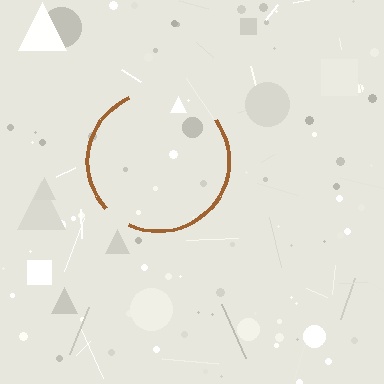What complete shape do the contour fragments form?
The contour fragments form a circle.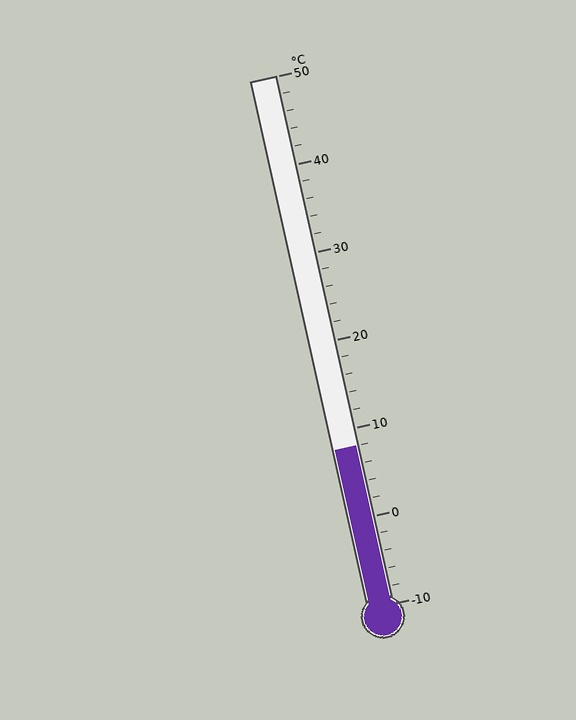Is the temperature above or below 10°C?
The temperature is below 10°C.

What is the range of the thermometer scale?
The thermometer scale ranges from -10°C to 50°C.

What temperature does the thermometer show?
The thermometer shows approximately 8°C.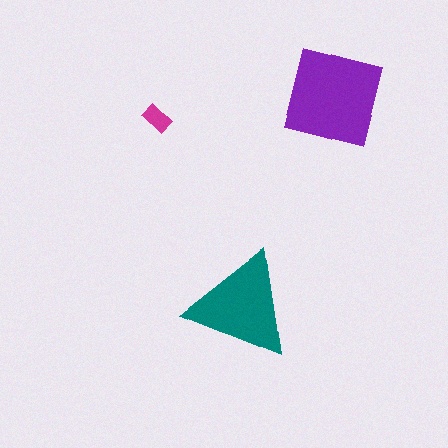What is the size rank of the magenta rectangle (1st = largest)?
3rd.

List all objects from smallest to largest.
The magenta rectangle, the teal triangle, the purple square.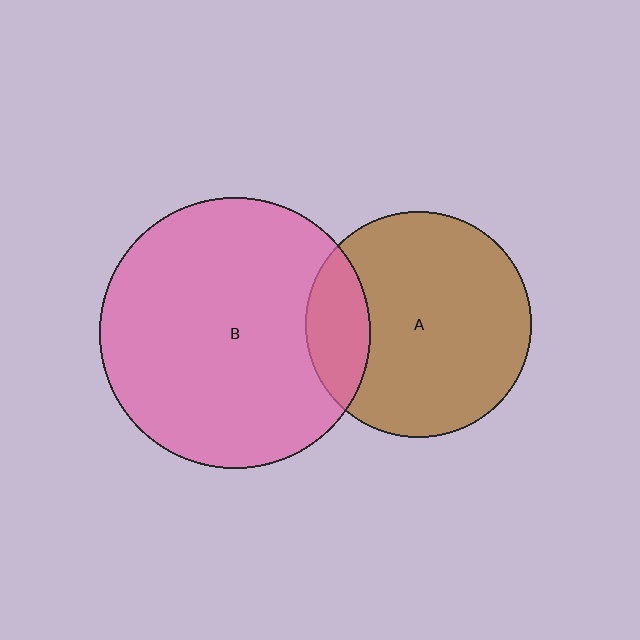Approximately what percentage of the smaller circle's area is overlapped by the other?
Approximately 20%.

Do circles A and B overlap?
Yes.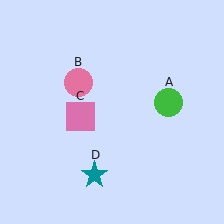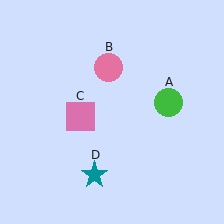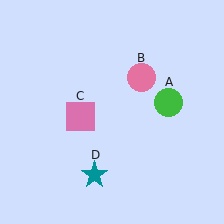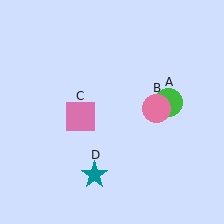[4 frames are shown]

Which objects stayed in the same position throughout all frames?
Green circle (object A) and pink square (object C) and teal star (object D) remained stationary.